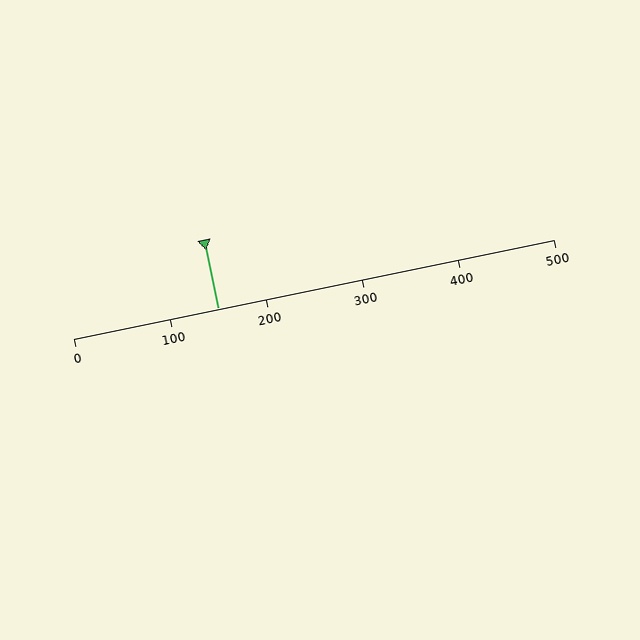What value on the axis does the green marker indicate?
The marker indicates approximately 150.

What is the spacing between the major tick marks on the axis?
The major ticks are spaced 100 apart.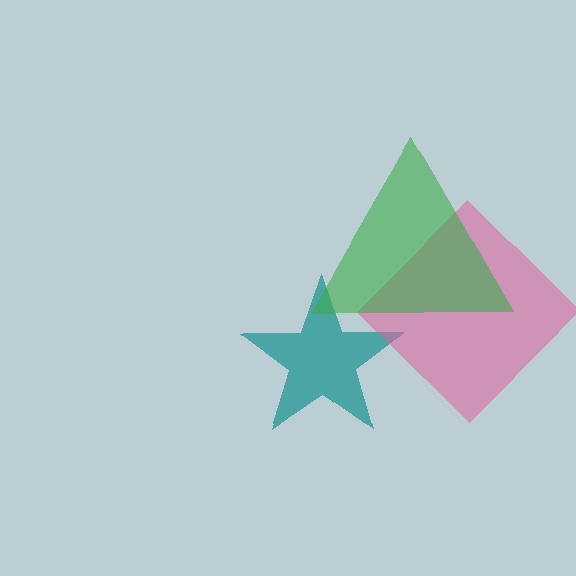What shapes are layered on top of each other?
The layered shapes are: a teal star, a pink diamond, a green triangle.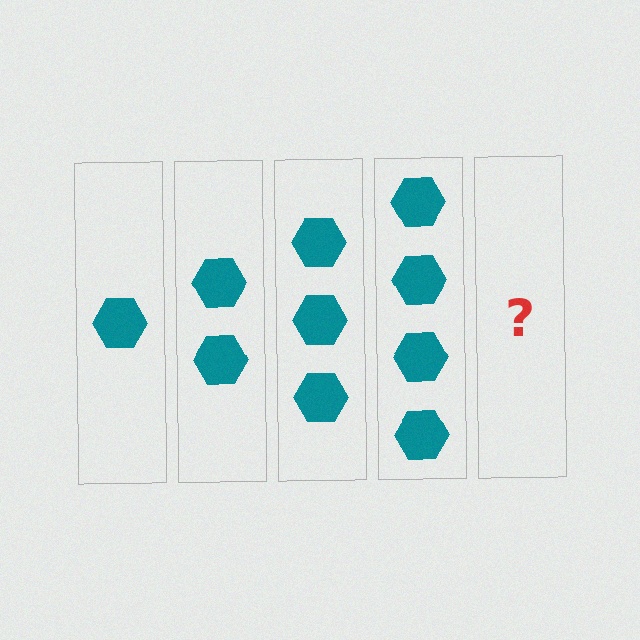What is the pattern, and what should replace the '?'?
The pattern is that each step adds one more hexagon. The '?' should be 5 hexagons.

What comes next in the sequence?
The next element should be 5 hexagons.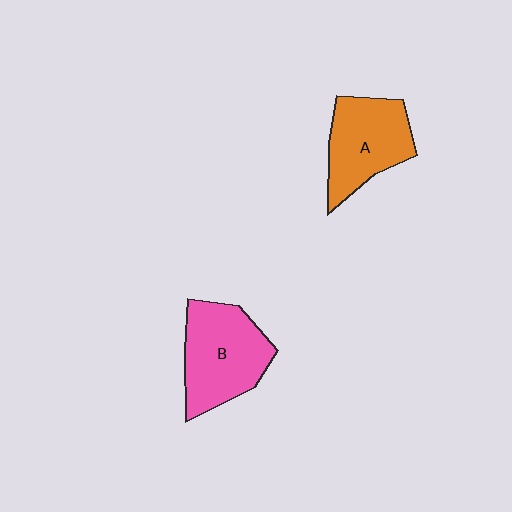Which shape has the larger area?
Shape B (pink).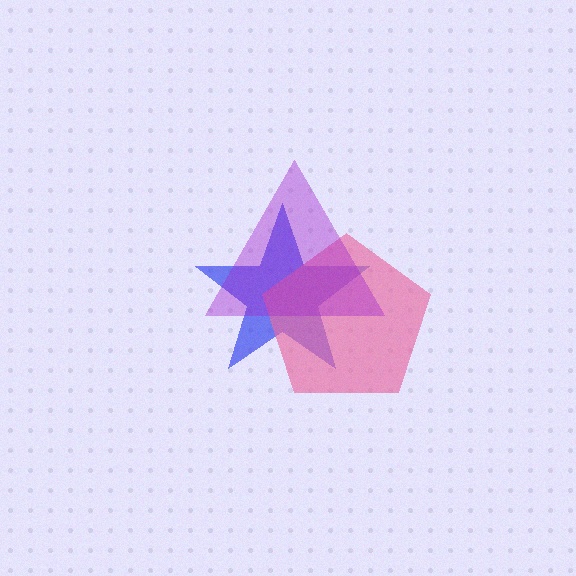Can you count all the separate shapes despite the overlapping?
Yes, there are 3 separate shapes.